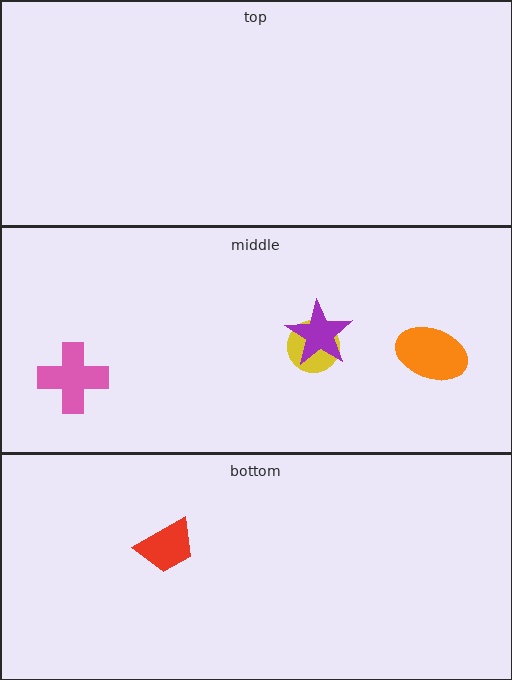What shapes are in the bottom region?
The red trapezoid.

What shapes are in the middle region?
The yellow circle, the pink cross, the orange ellipse, the purple star.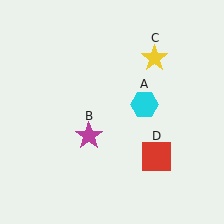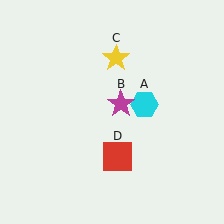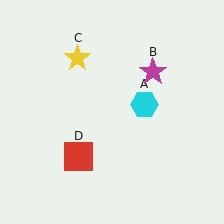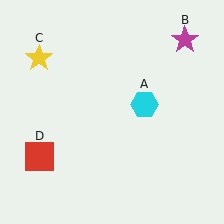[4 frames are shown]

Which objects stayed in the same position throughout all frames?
Cyan hexagon (object A) remained stationary.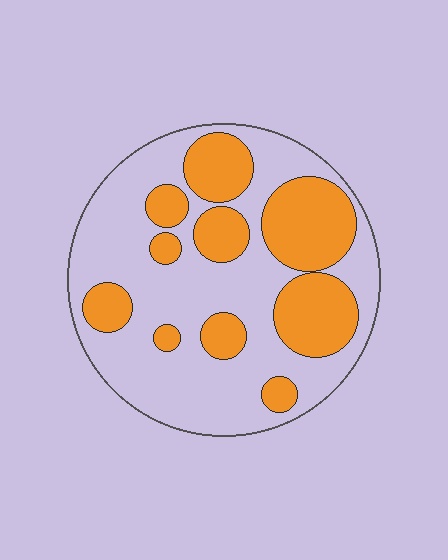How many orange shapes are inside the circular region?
10.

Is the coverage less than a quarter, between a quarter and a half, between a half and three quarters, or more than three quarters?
Between a quarter and a half.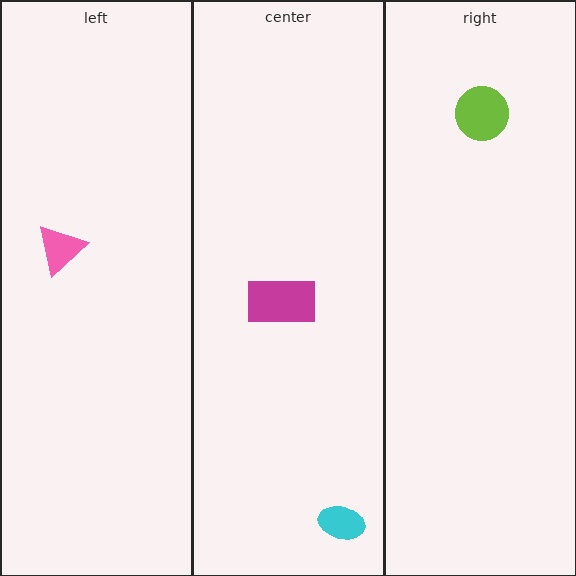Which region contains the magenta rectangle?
The center region.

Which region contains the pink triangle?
The left region.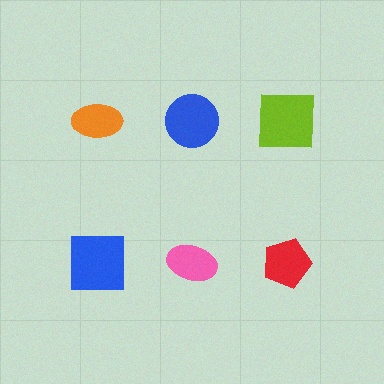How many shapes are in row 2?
3 shapes.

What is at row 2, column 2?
A pink ellipse.